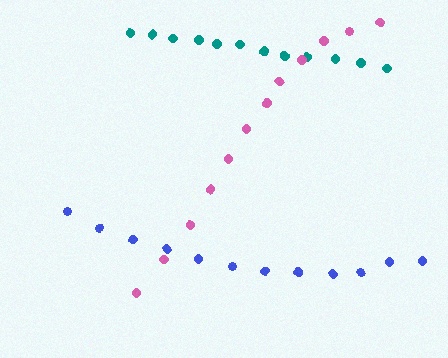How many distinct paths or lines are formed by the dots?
There are 3 distinct paths.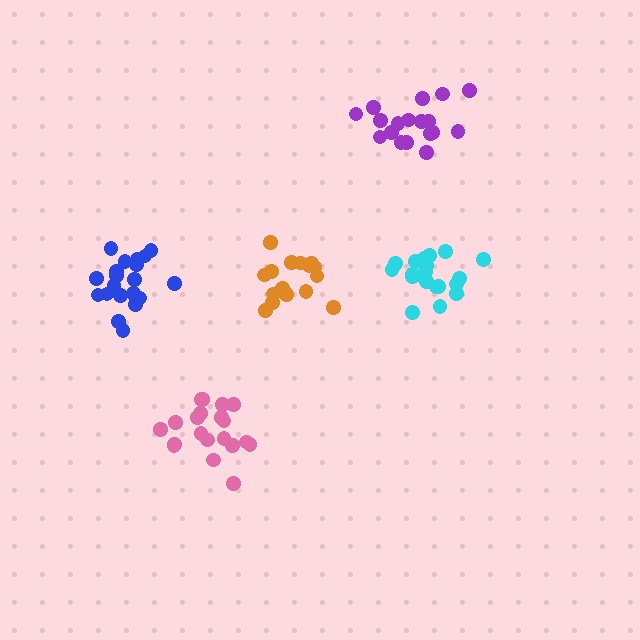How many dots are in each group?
Group 1: 16 dots, Group 2: 20 dots, Group 3: 20 dots, Group 4: 18 dots, Group 5: 20 dots (94 total).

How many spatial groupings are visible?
There are 5 spatial groupings.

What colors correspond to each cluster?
The clusters are colored: orange, cyan, blue, purple, pink.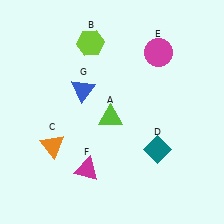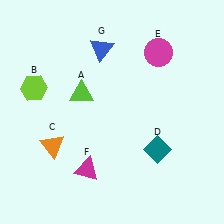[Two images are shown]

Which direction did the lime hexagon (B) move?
The lime hexagon (B) moved left.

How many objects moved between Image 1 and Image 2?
3 objects moved between the two images.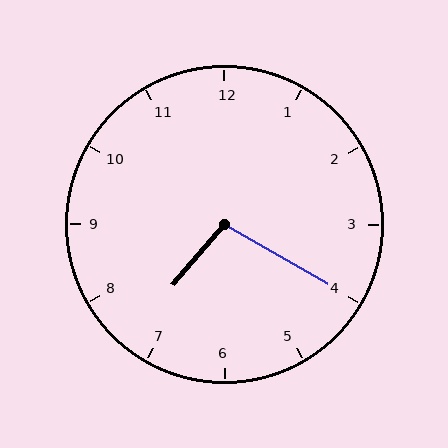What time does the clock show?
7:20.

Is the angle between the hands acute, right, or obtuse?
It is obtuse.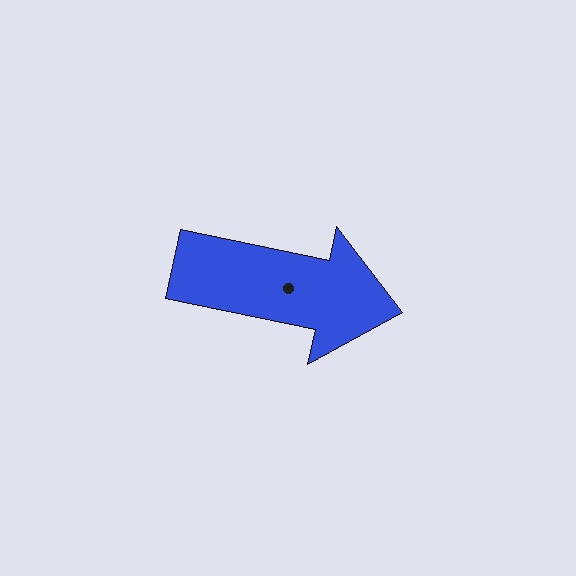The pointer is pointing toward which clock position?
Roughly 3 o'clock.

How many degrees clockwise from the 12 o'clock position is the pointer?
Approximately 102 degrees.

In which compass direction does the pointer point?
East.